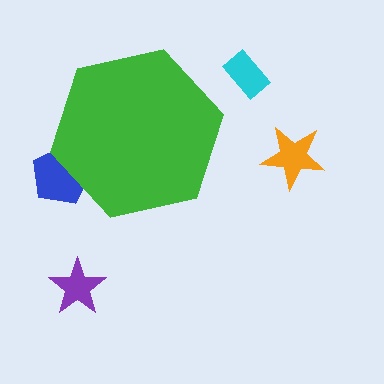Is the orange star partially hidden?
No, the orange star is fully visible.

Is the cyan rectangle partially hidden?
No, the cyan rectangle is fully visible.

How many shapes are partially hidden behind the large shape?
1 shape is partially hidden.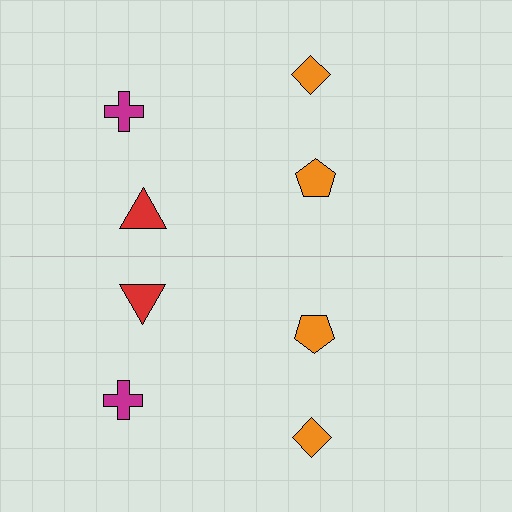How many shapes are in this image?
There are 8 shapes in this image.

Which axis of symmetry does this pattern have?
The pattern has a horizontal axis of symmetry running through the center of the image.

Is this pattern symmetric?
Yes, this pattern has bilateral (reflection) symmetry.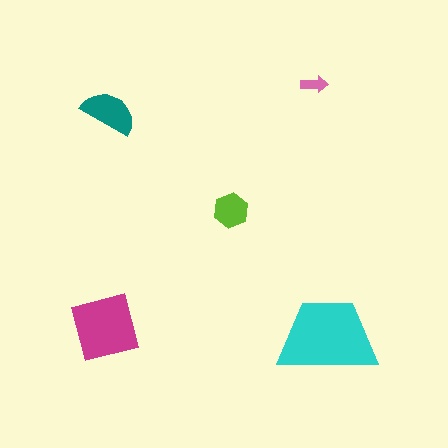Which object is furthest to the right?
The cyan trapezoid is rightmost.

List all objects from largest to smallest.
The cyan trapezoid, the magenta square, the teal semicircle, the lime hexagon, the pink arrow.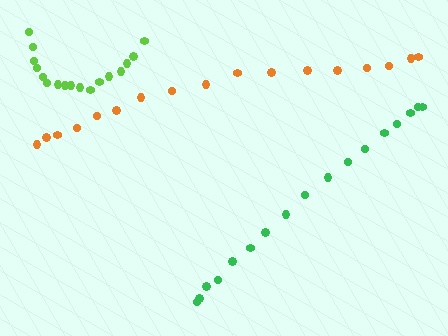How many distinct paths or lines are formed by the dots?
There are 3 distinct paths.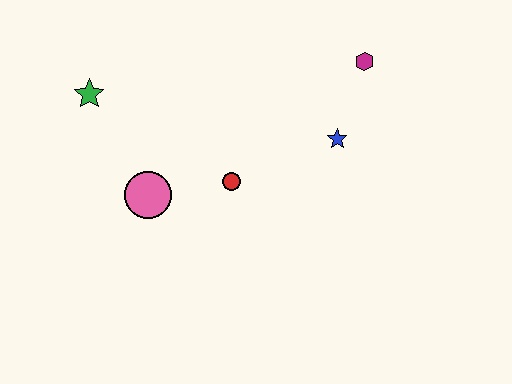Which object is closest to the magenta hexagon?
The blue star is closest to the magenta hexagon.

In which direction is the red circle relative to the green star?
The red circle is to the right of the green star.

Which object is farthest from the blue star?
The green star is farthest from the blue star.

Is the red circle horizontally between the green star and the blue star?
Yes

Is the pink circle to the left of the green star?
No